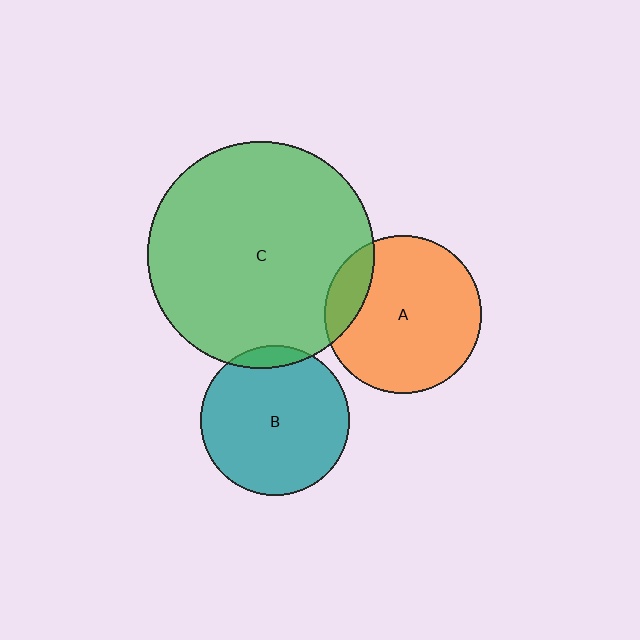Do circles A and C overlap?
Yes.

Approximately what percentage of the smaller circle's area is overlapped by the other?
Approximately 15%.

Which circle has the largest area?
Circle C (green).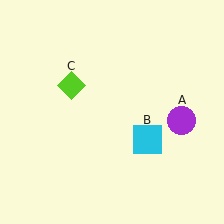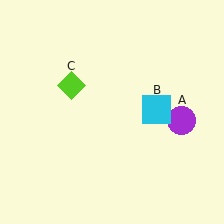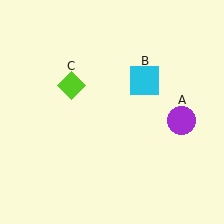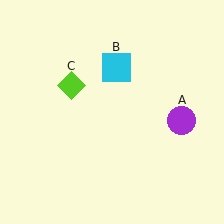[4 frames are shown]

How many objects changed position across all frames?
1 object changed position: cyan square (object B).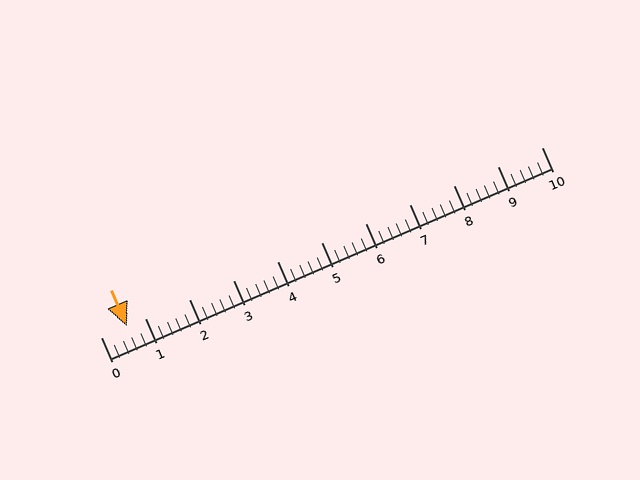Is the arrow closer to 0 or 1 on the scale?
The arrow is closer to 1.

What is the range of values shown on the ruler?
The ruler shows values from 0 to 10.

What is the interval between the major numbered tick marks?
The major tick marks are spaced 1 units apart.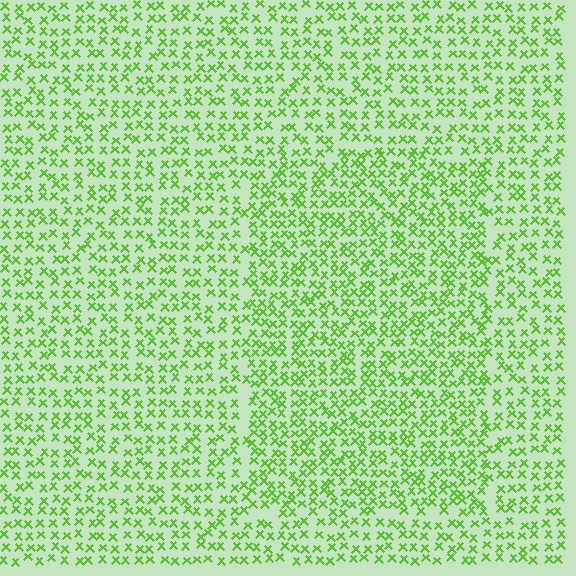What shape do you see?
I see a rectangle.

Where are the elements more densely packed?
The elements are more densely packed inside the rectangle boundary.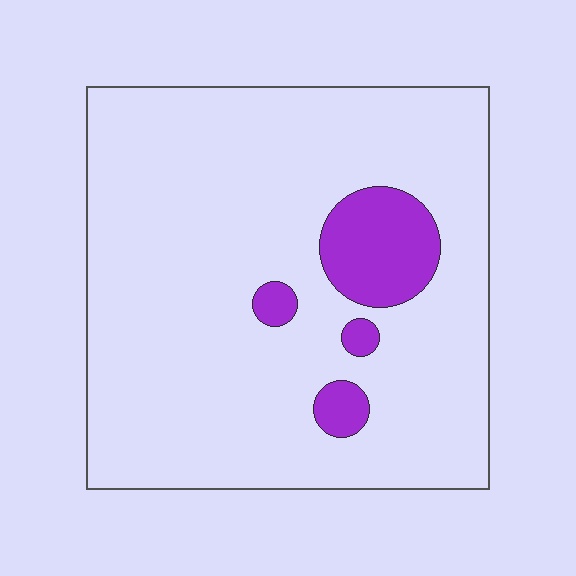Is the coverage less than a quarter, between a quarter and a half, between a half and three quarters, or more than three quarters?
Less than a quarter.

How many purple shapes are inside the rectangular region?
4.